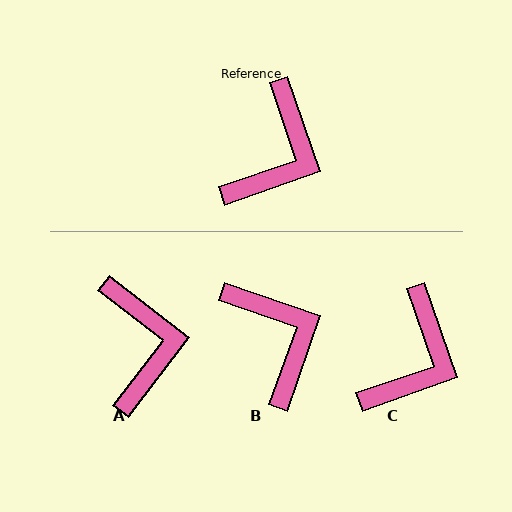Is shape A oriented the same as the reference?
No, it is off by about 33 degrees.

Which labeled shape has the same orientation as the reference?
C.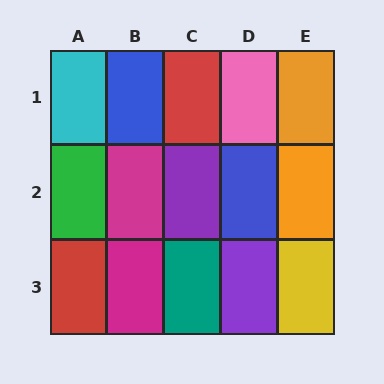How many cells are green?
1 cell is green.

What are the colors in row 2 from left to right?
Green, magenta, purple, blue, orange.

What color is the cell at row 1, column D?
Pink.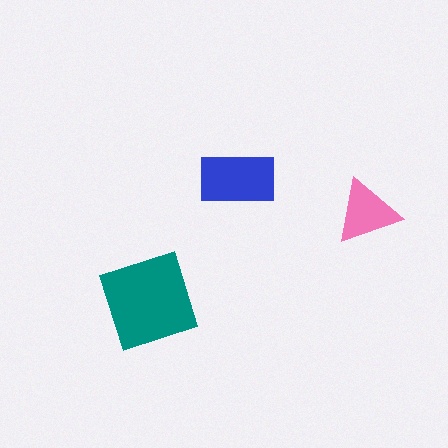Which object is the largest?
The teal square.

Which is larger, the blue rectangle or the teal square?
The teal square.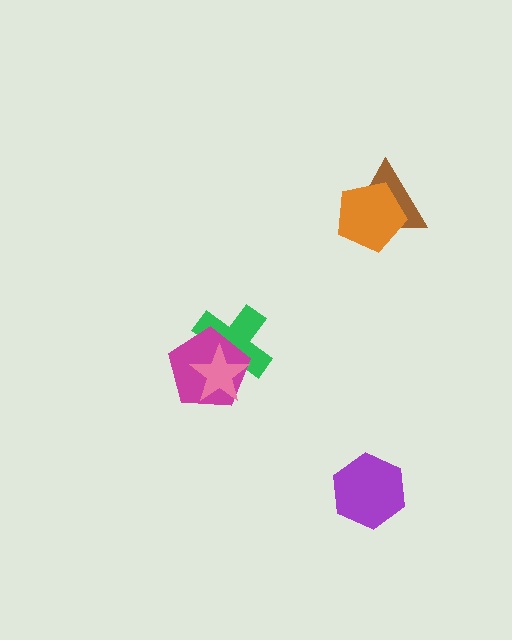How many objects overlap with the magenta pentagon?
2 objects overlap with the magenta pentagon.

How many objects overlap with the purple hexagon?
0 objects overlap with the purple hexagon.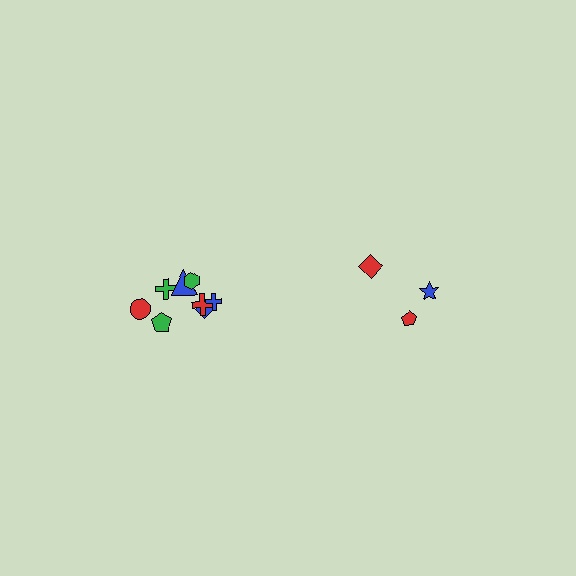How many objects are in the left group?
There are 8 objects.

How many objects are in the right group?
There are 3 objects.